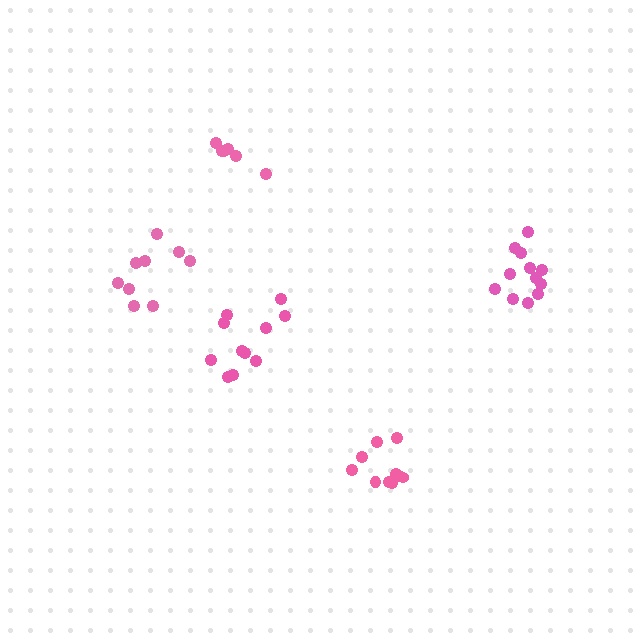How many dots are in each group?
Group 1: 6 dots, Group 2: 11 dots, Group 3: 12 dots, Group 4: 10 dots, Group 5: 9 dots (48 total).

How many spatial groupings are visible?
There are 5 spatial groupings.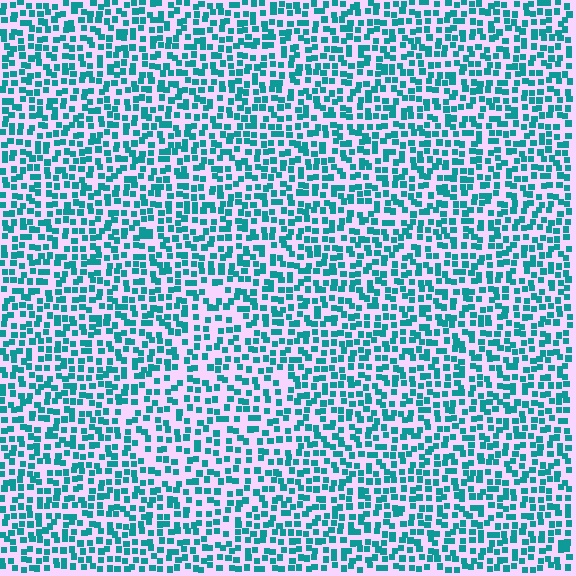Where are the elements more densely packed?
The elements are more densely packed outside the diamond boundary.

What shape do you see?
I see a diamond.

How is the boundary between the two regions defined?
The boundary is defined by a change in element density (approximately 1.4x ratio). All elements are the same color, size, and shape.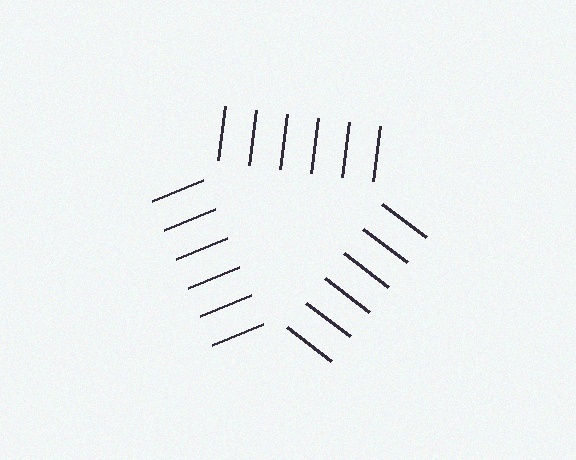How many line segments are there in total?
18 — 6 along each of the 3 edges.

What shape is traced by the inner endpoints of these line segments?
An illusory triangle — the line segments terminate on its edges but no continuous stroke is drawn.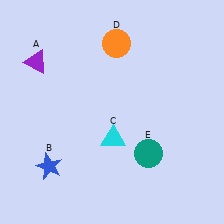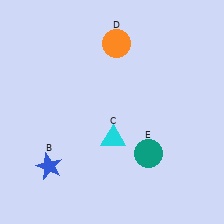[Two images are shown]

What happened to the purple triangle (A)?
The purple triangle (A) was removed in Image 2. It was in the top-left area of Image 1.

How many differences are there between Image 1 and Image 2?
There is 1 difference between the two images.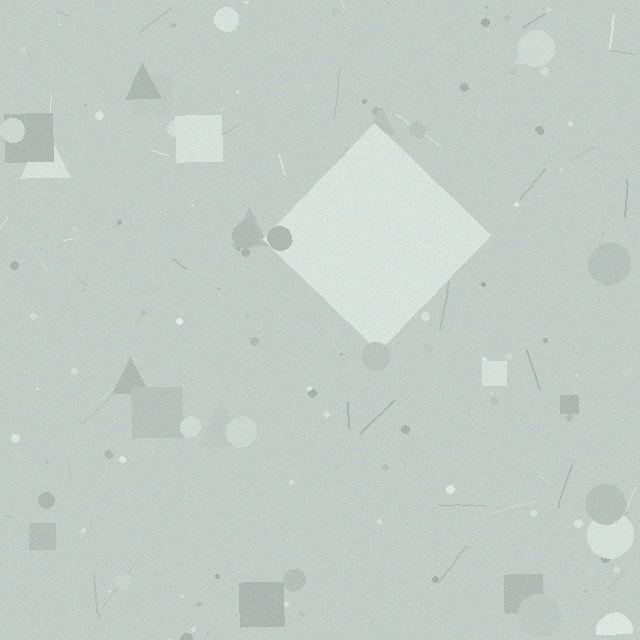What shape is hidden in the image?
A diamond is hidden in the image.